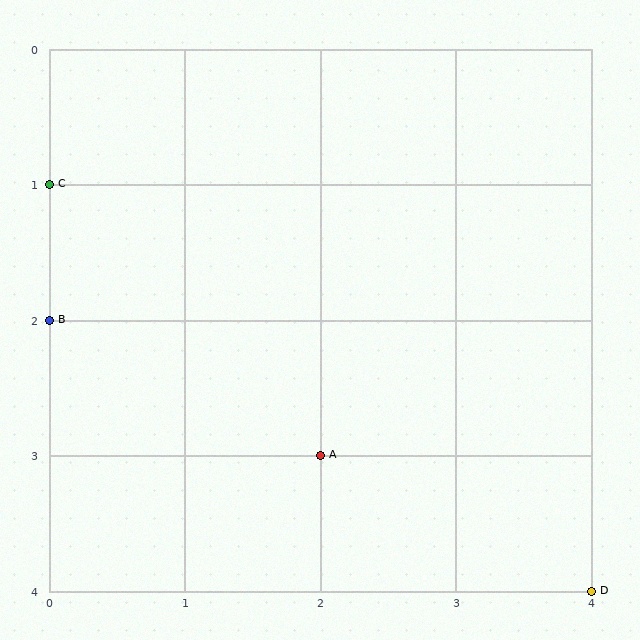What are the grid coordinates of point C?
Point C is at grid coordinates (0, 1).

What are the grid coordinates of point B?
Point B is at grid coordinates (0, 2).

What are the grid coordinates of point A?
Point A is at grid coordinates (2, 3).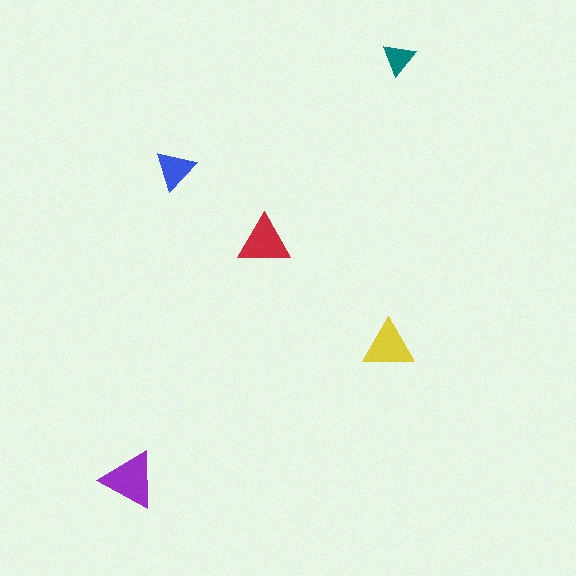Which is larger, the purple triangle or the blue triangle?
The purple one.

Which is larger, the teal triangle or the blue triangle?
The blue one.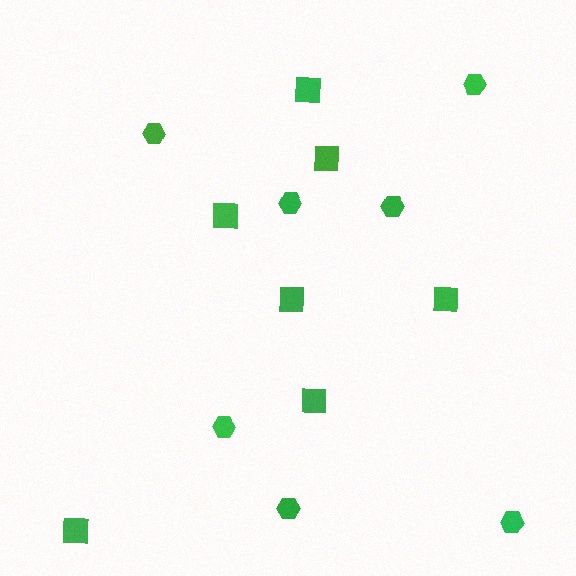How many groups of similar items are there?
There are 2 groups: one group of squares (7) and one group of hexagons (7).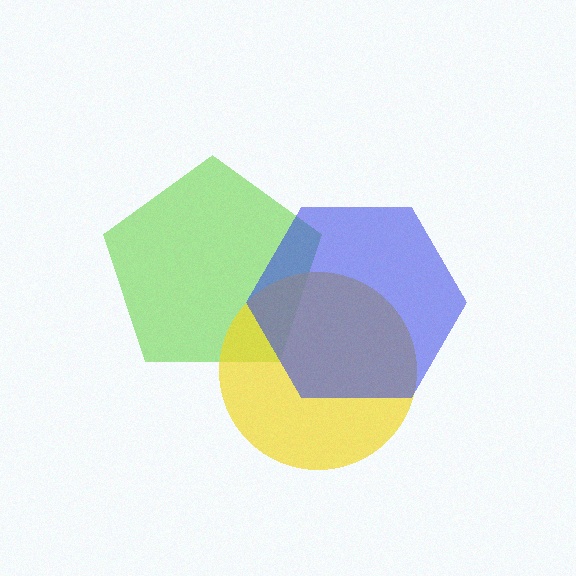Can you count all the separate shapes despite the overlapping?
Yes, there are 3 separate shapes.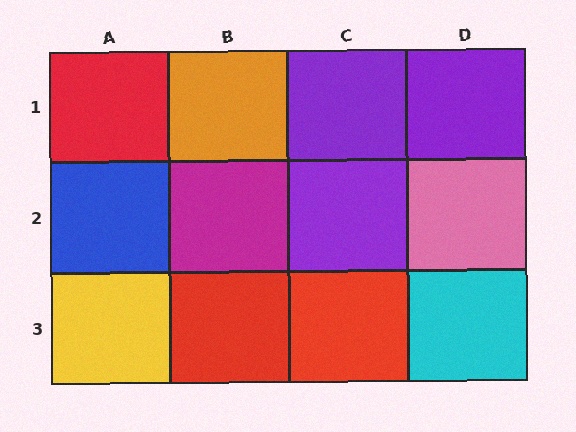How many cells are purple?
3 cells are purple.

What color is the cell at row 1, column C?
Purple.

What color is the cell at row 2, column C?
Purple.